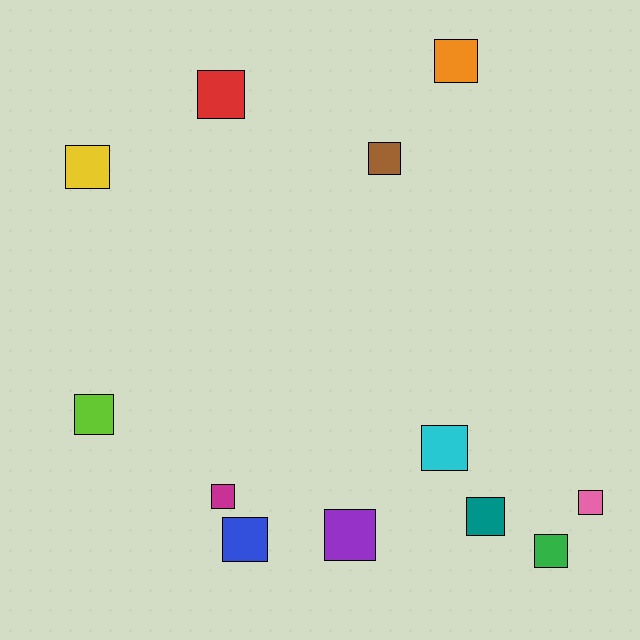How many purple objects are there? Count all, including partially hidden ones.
There is 1 purple object.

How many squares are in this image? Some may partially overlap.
There are 12 squares.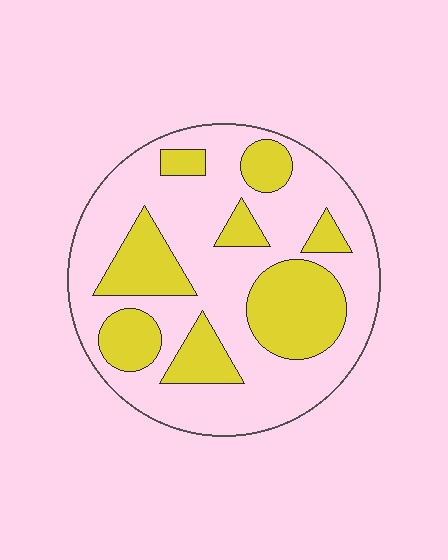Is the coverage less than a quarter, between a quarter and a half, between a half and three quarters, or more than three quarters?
Between a quarter and a half.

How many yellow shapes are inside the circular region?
8.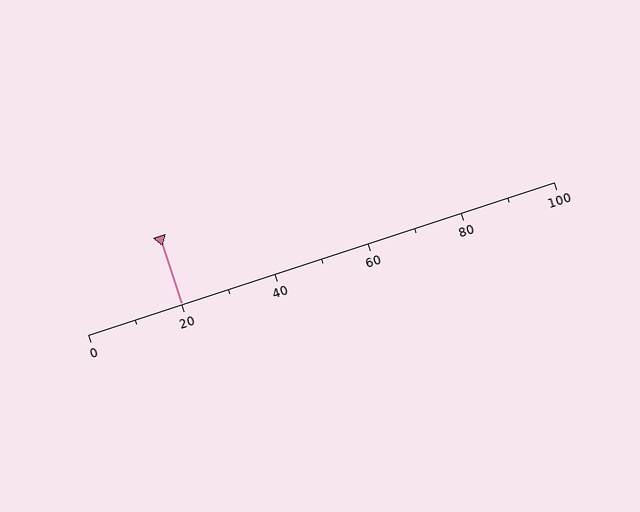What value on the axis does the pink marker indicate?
The marker indicates approximately 20.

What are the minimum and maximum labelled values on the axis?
The axis runs from 0 to 100.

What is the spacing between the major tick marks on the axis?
The major ticks are spaced 20 apart.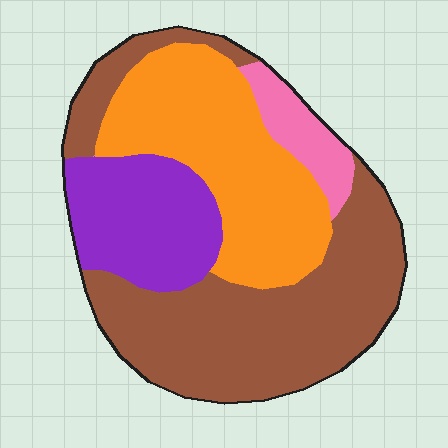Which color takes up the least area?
Pink, at roughly 5%.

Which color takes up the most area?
Brown, at roughly 45%.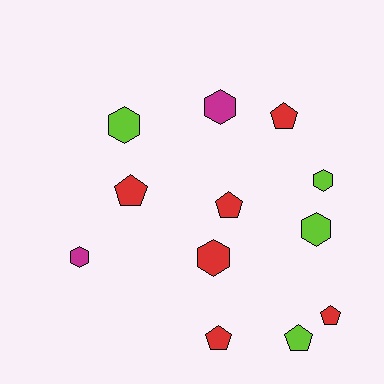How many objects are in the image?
There are 12 objects.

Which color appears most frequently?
Red, with 6 objects.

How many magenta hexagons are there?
There are 2 magenta hexagons.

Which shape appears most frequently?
Hexagon, with 6 objects.